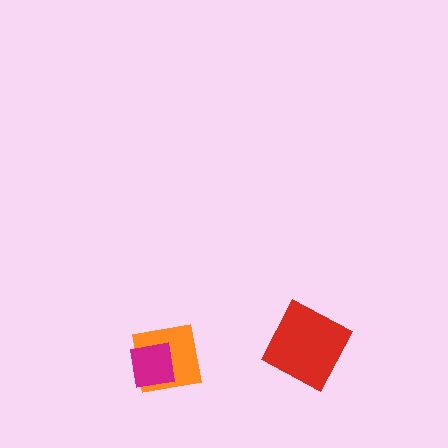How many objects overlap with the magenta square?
1 object overlaps with the magenta square.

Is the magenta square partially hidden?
No, no other shape covers it.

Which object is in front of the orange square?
The magenta square is in front of the orange square.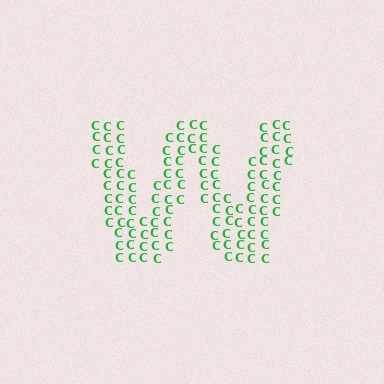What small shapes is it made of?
It is made of small letter C's.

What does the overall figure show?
The overall figure shows the letter W.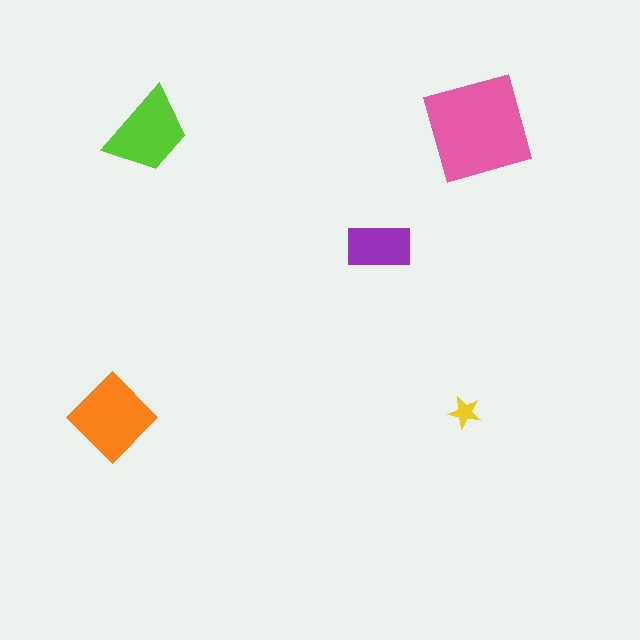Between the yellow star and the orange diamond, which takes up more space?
The orange diamond.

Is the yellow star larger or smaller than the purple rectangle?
Smaller.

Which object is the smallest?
The yellow star.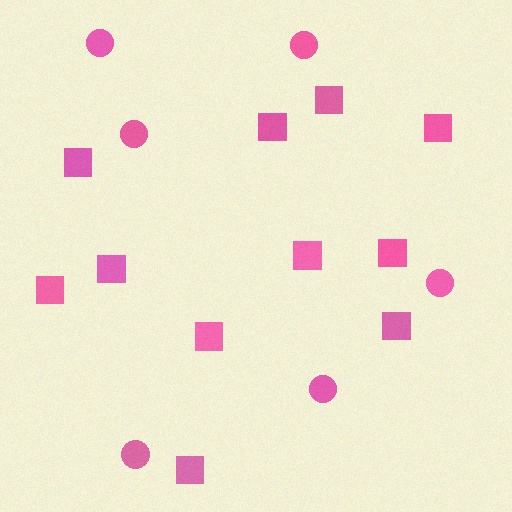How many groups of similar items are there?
There are 2 groups: one group of circles (6) and one group of squares (11).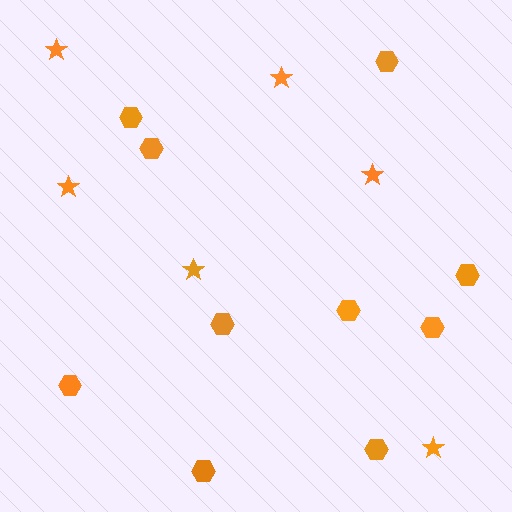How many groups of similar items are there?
There are 2 groups: one group of hexagons (10) and one group of stars (6).